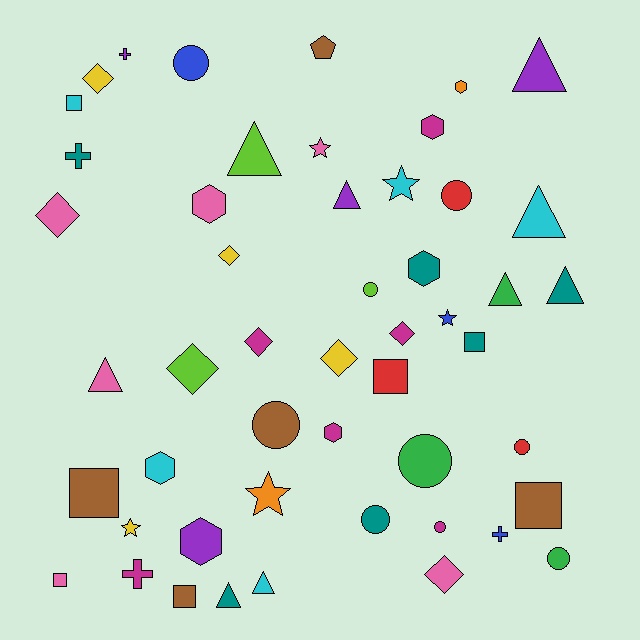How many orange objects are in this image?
There are 2 orange objects.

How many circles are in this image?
There are 9 circles.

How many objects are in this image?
There are 50 objects.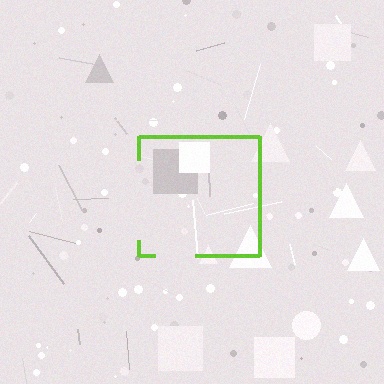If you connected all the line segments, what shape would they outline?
They would outline a square.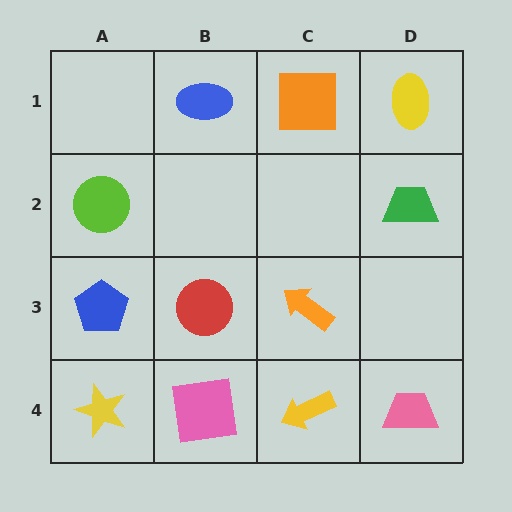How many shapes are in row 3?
3 shapes.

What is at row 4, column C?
A yellow arrow.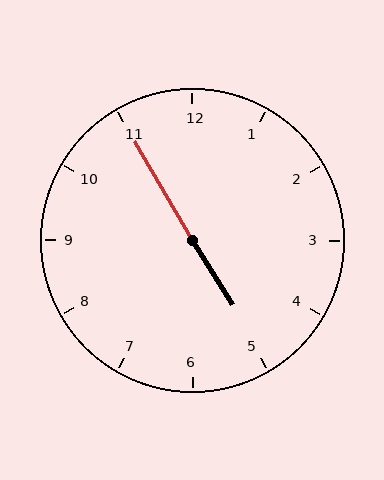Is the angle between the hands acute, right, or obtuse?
It is obtuse.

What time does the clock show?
4:55.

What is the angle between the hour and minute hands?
Approximately 178 degrees.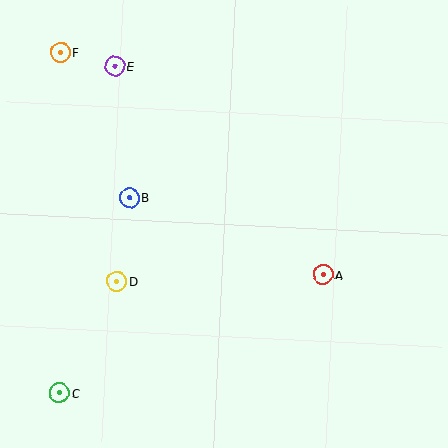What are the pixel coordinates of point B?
Point B is at (130, 198).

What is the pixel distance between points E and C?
The distance between E and C is 331 pixels.